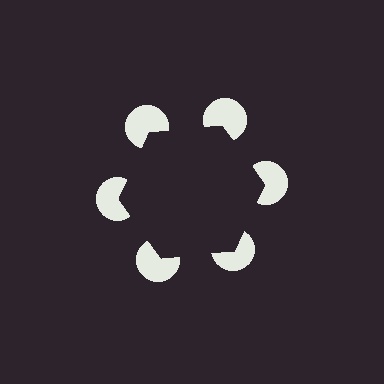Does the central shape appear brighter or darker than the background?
It typically appears slightly darker than the background, even though no actual brightness change is drawn.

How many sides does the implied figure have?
6 sides.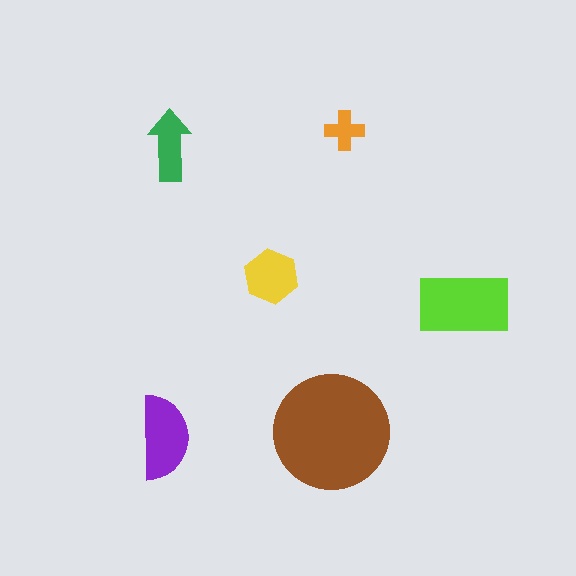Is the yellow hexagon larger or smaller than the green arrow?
Larger.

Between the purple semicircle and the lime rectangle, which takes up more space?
The lime rectangle.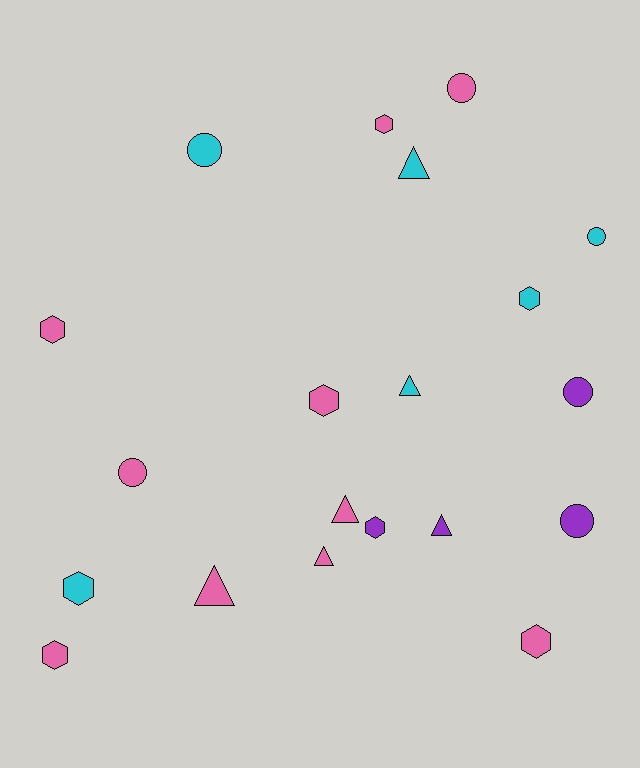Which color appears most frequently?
Pink, with 10 objects.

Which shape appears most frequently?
Hexagon, with 8 objects.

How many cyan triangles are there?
There are 2 cyan triangles.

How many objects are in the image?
There are 20 objects.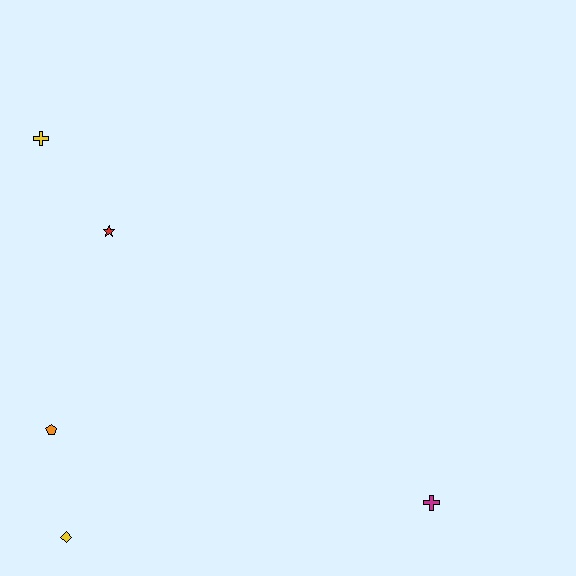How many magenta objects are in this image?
There is 1 magenta object.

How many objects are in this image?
There are 5 objects.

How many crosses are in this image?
There are 2 crosses.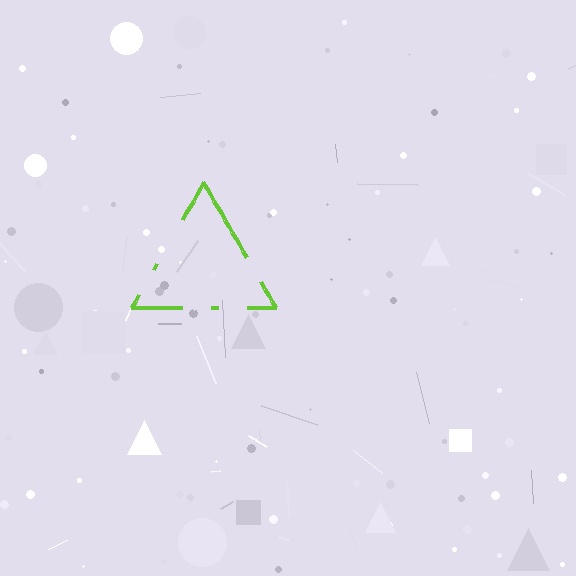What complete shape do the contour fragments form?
The contour fragments form a triangle.